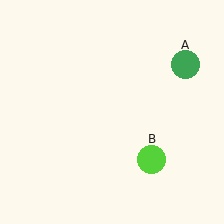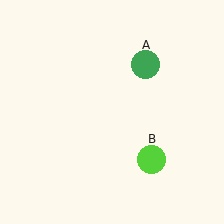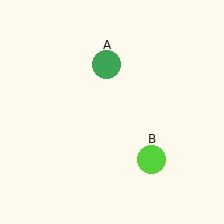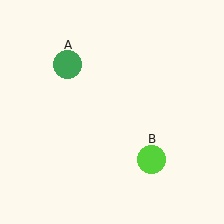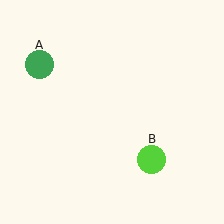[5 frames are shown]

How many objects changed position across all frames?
1 object changed position: green circle (object A).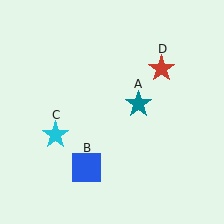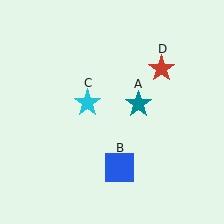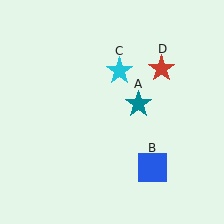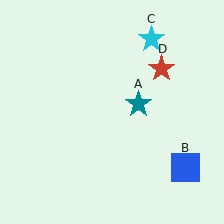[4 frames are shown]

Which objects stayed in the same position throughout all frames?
Teal star (object A) and red star (object D) remained stationary.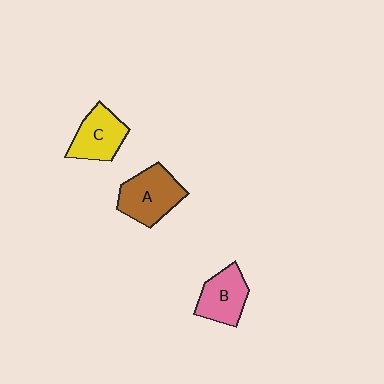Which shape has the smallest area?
Shape B (pink).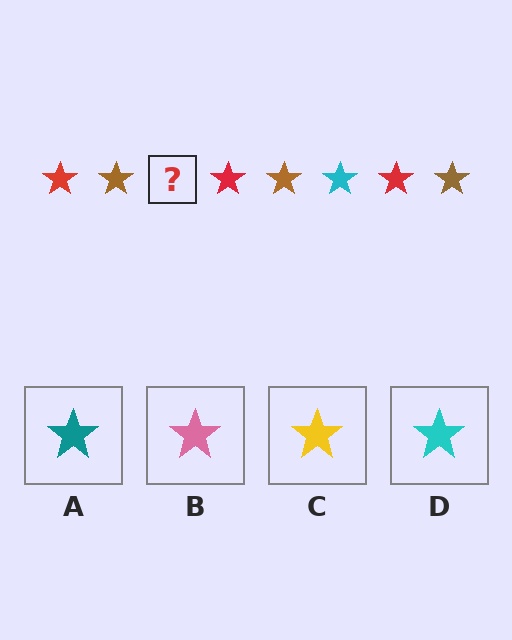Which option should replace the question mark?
Option D.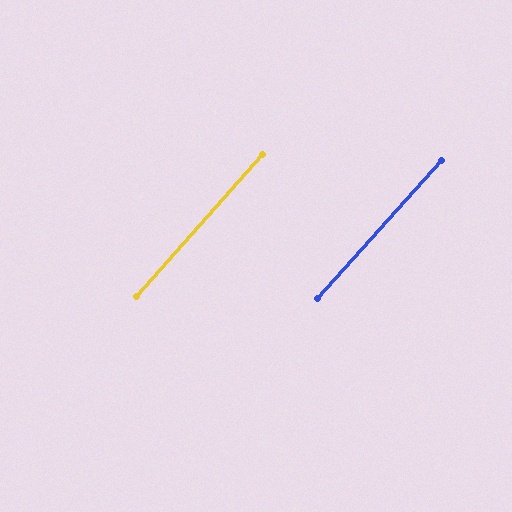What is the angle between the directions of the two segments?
Approximately 0 degrees.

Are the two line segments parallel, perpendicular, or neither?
Parallel — their directions differ by only 0.1°.